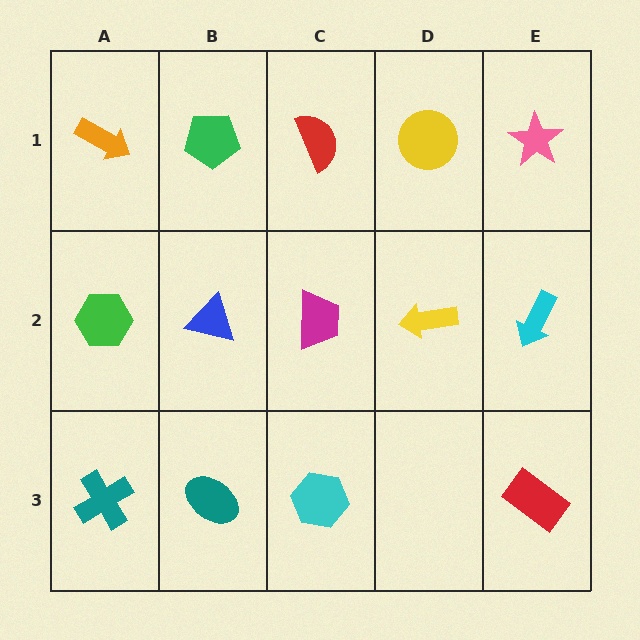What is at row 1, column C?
A red semicircle.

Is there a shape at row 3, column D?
No, that cell is empty.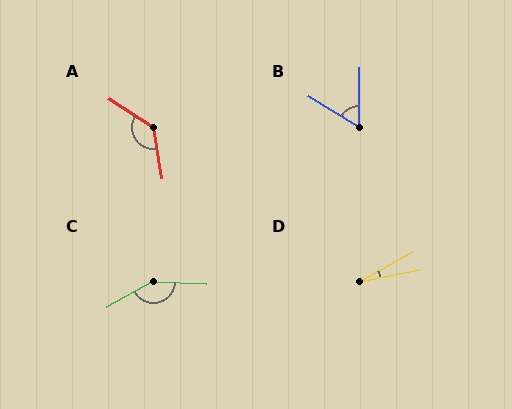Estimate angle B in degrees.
Approximately 60 degrees.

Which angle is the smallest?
D, at approximately 18 degrees.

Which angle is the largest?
C, at approximately 149 degrees.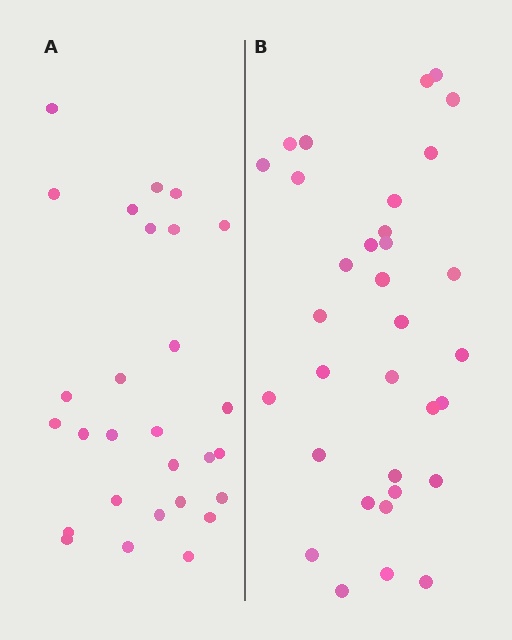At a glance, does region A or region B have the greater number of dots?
Region B (the right region) has more dots.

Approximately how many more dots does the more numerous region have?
Region B has about 5 more dots than region A.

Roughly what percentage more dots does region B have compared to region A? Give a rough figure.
About 20% more.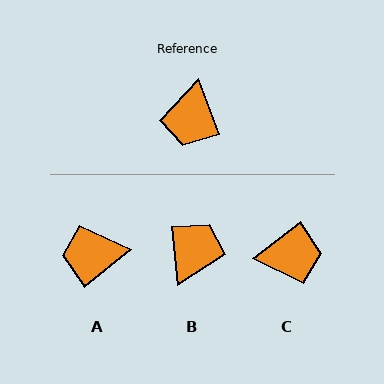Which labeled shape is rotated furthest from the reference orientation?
B, about 166 degrees away.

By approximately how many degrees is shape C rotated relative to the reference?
Approximately 107 degrees counter-clockwise.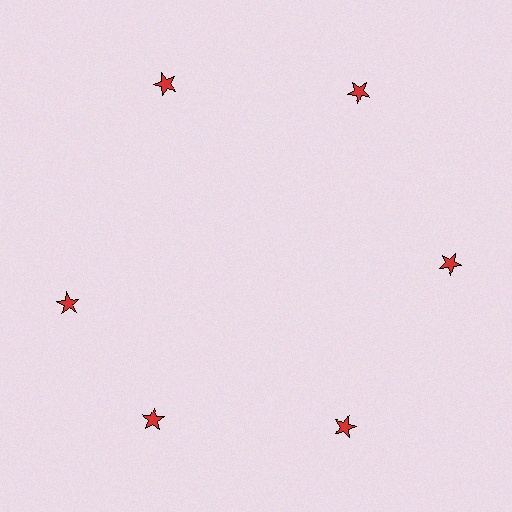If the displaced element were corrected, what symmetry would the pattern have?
It would have 6-fold rotational symmetry — the pattern would map onto itself every 60 degrees.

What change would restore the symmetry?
The symmetry would be restored by rotating it back into even spacing with its neighbors so that all 6 stars sit at equal angles and equal distance from the center.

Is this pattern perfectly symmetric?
No. The 6 red stars are arranged in a ring, but one element near the 9 o'clock position is rotated out of alignment along the ring, breaking the 6-fold rotational symmetry.